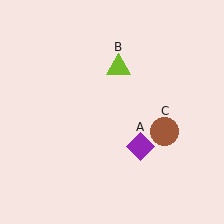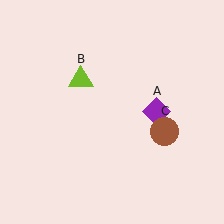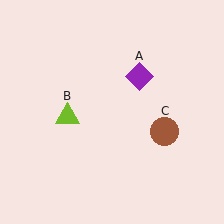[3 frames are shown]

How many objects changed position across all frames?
2 objects changed position: purple diamond (object A), lime triangle (object B).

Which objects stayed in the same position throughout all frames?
Brown circle (object C) remained stationary.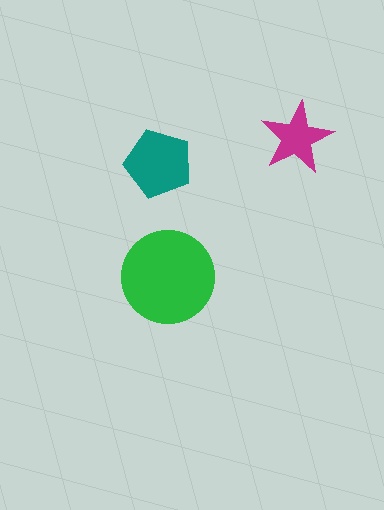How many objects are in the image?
There are 3 objects in the image.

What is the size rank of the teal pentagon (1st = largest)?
2nd.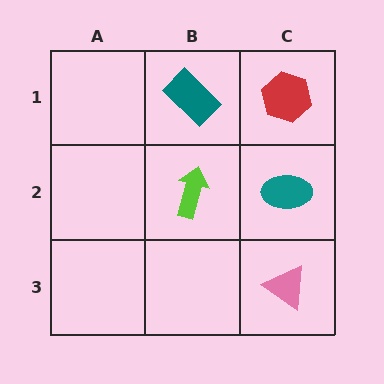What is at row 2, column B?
A lime arrow.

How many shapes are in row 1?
2 shapes.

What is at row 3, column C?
A pink triangle.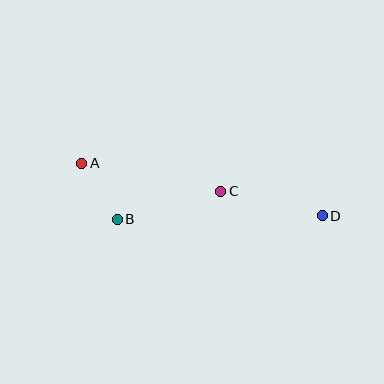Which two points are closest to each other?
Points A and B are closest to each other.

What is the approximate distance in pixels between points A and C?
The distance between A and C is approximately 142 pixels.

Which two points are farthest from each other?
Points A and D are farthest from each other.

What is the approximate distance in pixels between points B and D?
The distance between B and D is approximately 205 pixels.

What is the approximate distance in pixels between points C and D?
The distance between C and D is approximately 105 pixels.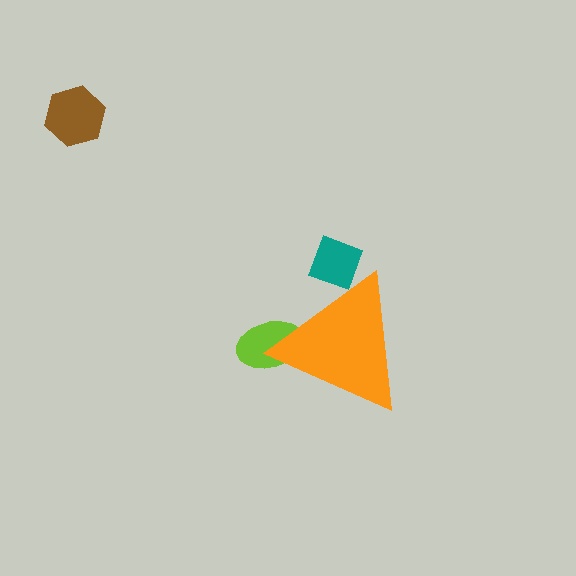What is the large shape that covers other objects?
An orange triangle.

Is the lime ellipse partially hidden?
Yes, the lime ellipse is partially hidden behind the orange triangle.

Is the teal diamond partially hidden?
Yes, the teal diamond is partially hidden behind the orange triangle.